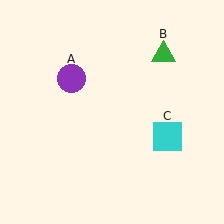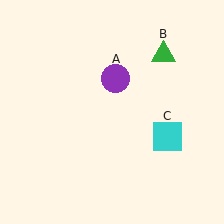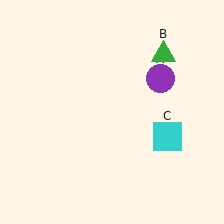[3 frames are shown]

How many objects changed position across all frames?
1 object changed position: purple circle (object A).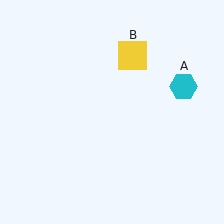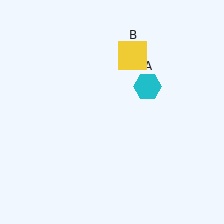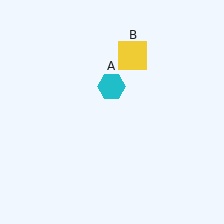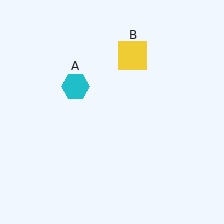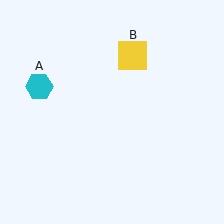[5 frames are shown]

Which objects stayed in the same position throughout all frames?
Yellow square (object B) remained stationary.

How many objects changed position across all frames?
1 object changed position: cyan hexagon (object A).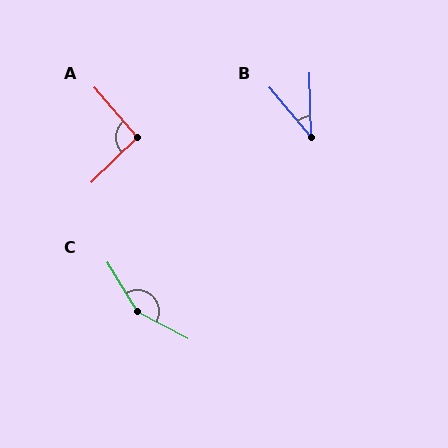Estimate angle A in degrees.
Approximately 94 degrees.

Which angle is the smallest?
B, at approximately 39 degrees.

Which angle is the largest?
C, at approximately 149 degrees.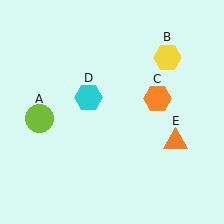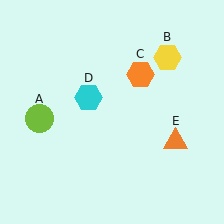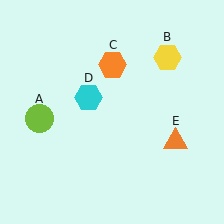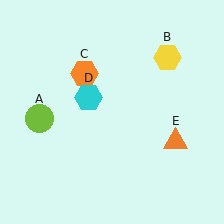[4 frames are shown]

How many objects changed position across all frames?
1 object changed position: orange hexagon (object C).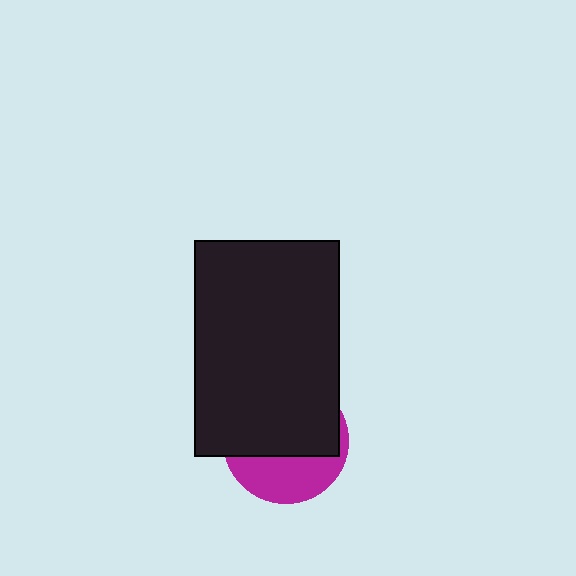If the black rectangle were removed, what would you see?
You would see the complete magenta circle.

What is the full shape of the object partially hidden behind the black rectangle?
The partially hidden object is a magenta circle.